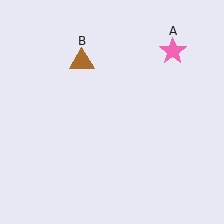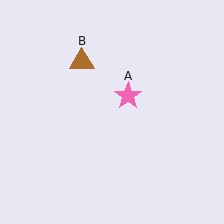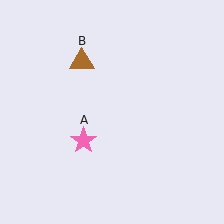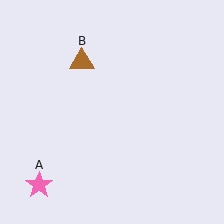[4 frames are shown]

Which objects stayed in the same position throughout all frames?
Brown triangle (object B) remained stationary.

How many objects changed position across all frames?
1 object changed position: pink star (object A).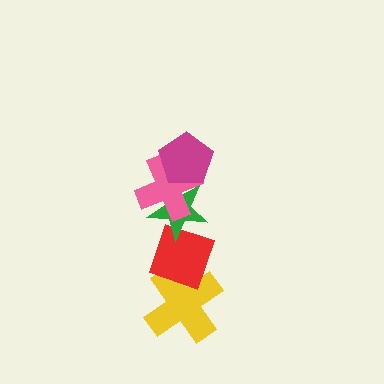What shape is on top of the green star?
The pink cross is on top of the green star.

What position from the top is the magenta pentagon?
The magenta pentagon is 1st from the top.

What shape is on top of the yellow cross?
The red diamond is on top of the yellow cross.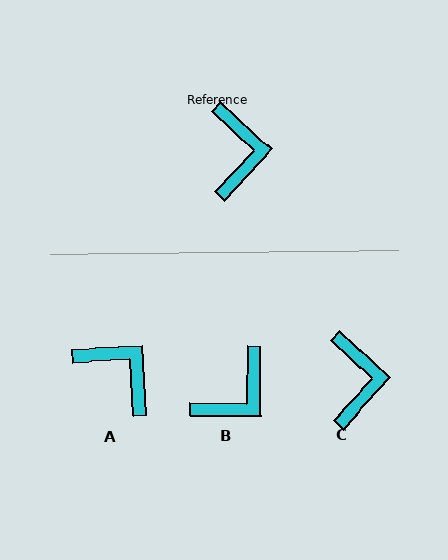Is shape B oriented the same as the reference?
No, it is off by about 47 degrees.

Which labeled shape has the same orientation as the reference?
C.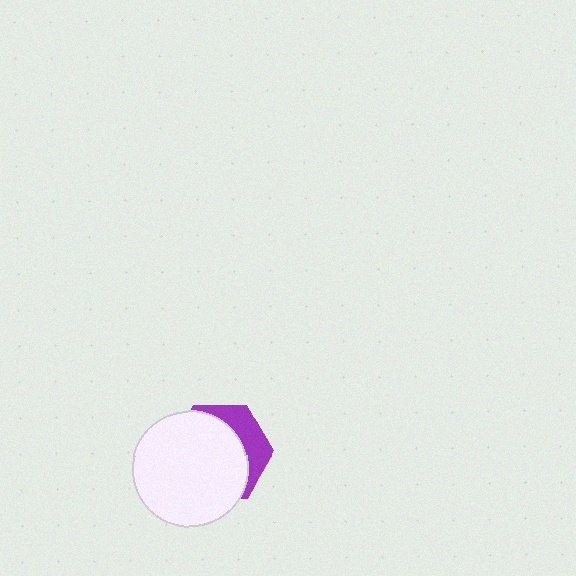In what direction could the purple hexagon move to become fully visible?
The purple hexagon could move toward the upper-right. That would shift it out from behind the white circle entirely.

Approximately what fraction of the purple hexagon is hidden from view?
Roughly 70% of the purple hexagon is hidden behind the white circle.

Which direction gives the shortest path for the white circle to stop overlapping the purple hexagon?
Moving toward the lower-left gives the shortest separation.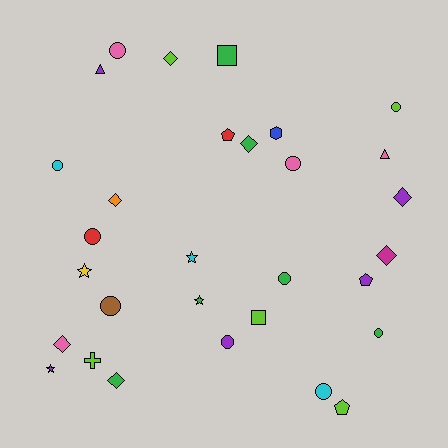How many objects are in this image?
There are 30 objects.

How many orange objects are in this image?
There is 1 orange object.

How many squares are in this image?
There are 2 squares.